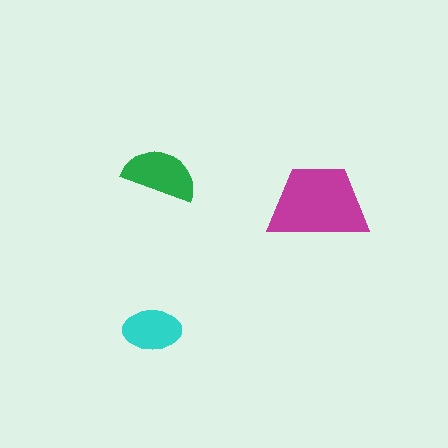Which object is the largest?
The magenta trapezoid.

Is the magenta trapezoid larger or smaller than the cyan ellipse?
Larger.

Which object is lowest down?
The cyan ellipse is bottommost.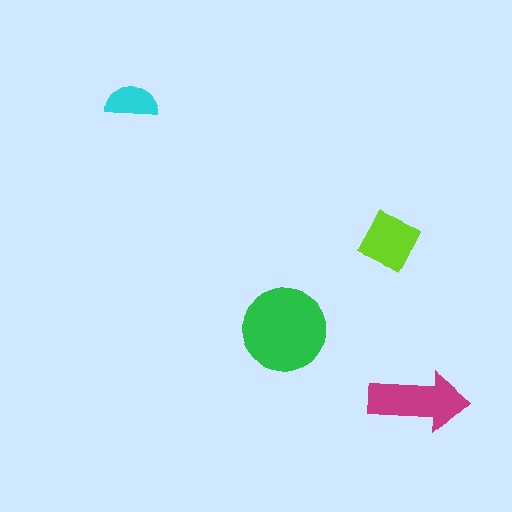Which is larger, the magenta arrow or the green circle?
The green circle.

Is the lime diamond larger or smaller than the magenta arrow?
Smaller.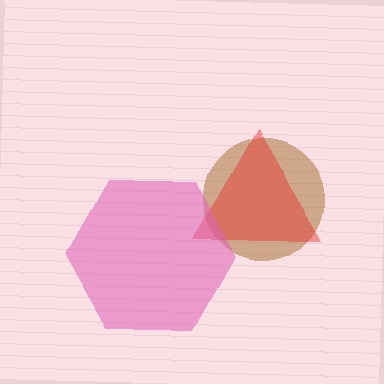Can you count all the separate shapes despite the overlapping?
Yes, there are 3 separate shapes.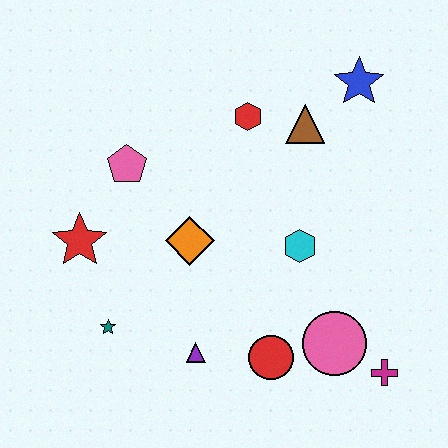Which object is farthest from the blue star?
The teal star is farthest from the blue star.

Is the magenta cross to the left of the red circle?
No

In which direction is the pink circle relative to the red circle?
The pink circle is to the right of the red circle.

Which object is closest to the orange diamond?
The pink pentagon is closest to the orange diamond.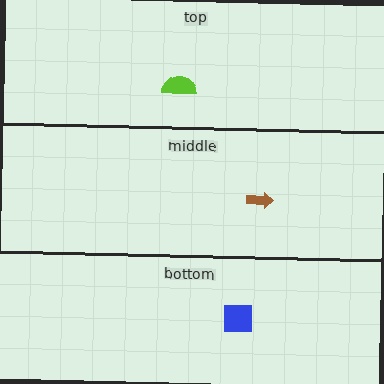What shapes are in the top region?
The lime semicircle.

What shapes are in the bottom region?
The blue square.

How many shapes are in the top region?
1.